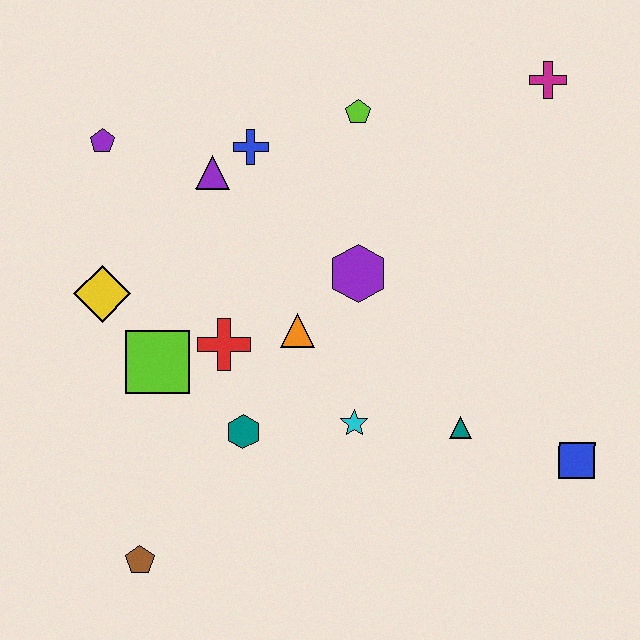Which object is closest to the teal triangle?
The cyan star is closest to the teal triangle.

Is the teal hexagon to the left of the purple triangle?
No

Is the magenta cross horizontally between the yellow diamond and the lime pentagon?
No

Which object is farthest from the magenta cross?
The brown pentagon is farthest from the magenta cross.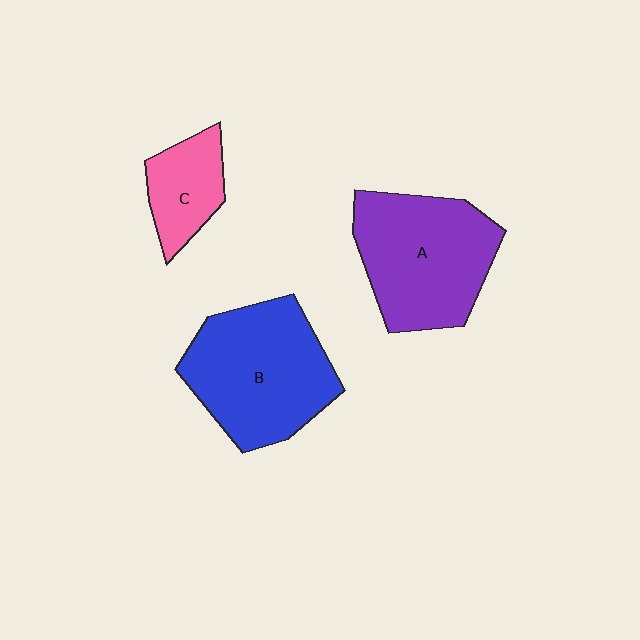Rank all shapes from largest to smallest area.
From largest to smallest: B (blue), A (purple), C (pink).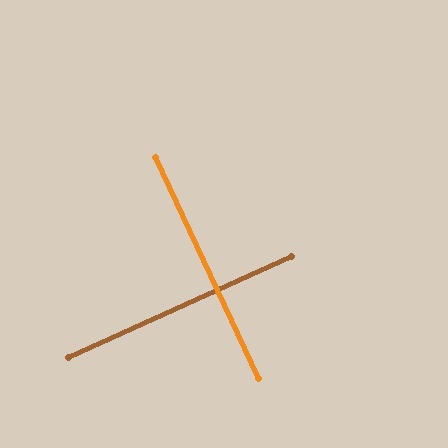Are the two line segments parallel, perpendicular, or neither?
Perpendicular — they meet at approximately 89°.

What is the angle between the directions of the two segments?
Approximately 89 degrees.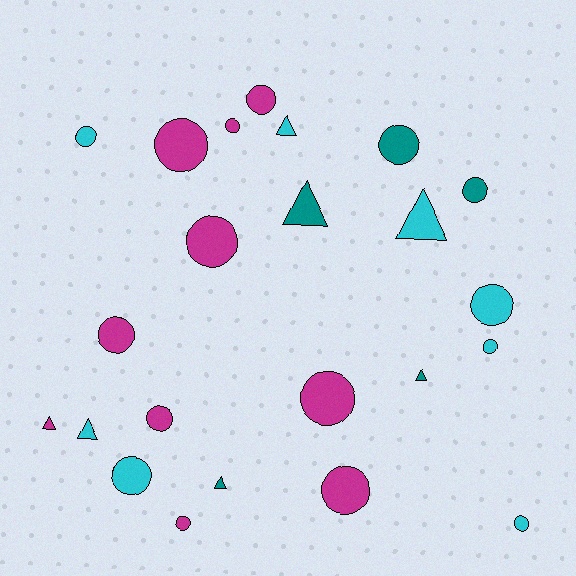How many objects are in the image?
There are 23 objects.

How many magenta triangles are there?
There is 1 magenta triangle.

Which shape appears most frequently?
Circle, with 16 objects.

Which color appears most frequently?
Magenta, with 10 objects.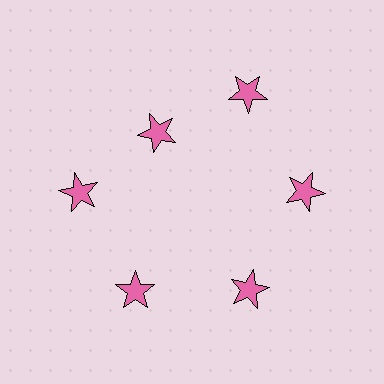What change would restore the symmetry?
The symmetry would be restored by moving it outward, back onto the ring so that all 6 stars sit at equal angles and equal distance from the center.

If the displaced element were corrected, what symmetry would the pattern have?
It would have 6-fold rotational symmetry — the pattern would map onto itself every 60 degrees.